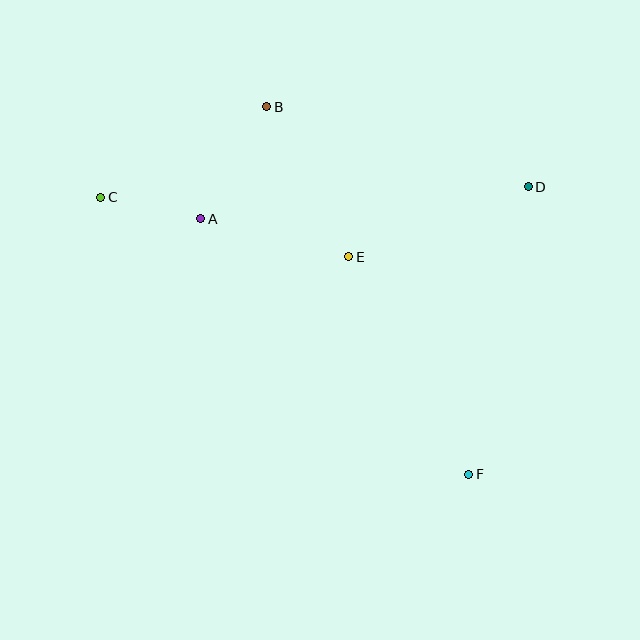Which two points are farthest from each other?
Points C and F are farthest from each other.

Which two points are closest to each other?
Points A and C are closest to each other.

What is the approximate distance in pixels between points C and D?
The distance between C and D is approximately 427 pixels.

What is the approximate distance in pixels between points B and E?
The distance between B and E is approximately 171 pixels.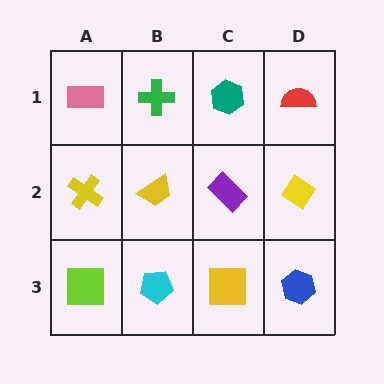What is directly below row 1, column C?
A purple rectangle.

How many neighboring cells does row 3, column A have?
2.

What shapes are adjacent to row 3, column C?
A purple rectangle (row 2, column C), a cyan pentagon (row 3, column B), a blue hexagon (row 3, column D).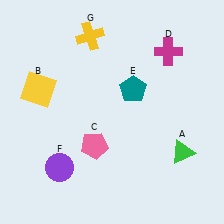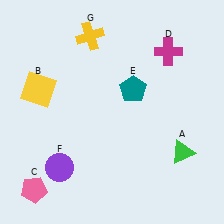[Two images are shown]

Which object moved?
The pink pentagon (C) moved left.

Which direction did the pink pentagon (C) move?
The pink pentagon (C) moved left.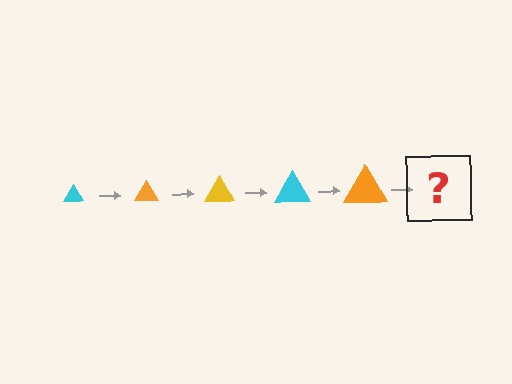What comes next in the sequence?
The next element should be a yellow triangle, larger than the previous one.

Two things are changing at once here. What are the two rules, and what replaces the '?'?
The two rules are that the triangle grows larger each step and the color cycles through cyan, orange, and yellow. The '?' should be a yellow triangle, larger than the previous one.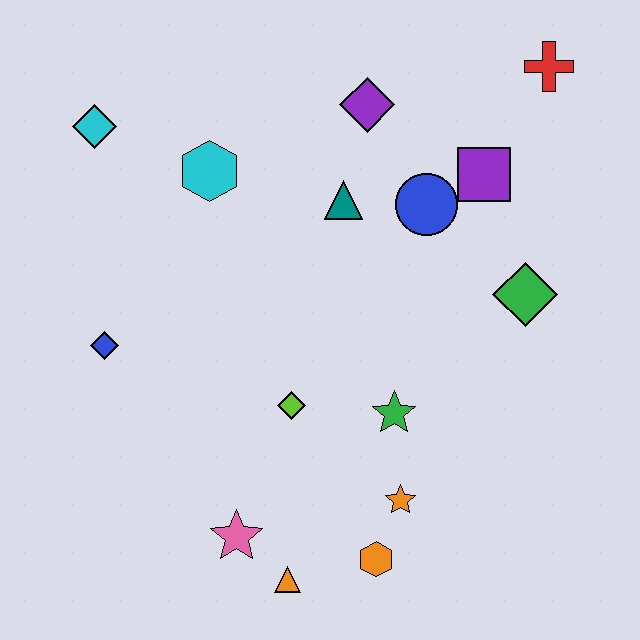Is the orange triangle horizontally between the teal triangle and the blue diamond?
Yes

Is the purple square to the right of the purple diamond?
Yes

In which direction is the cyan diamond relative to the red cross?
The cyan diamond is to the left of the red cross.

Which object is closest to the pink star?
The orange triangle is closest to the pink star.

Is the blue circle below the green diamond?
No